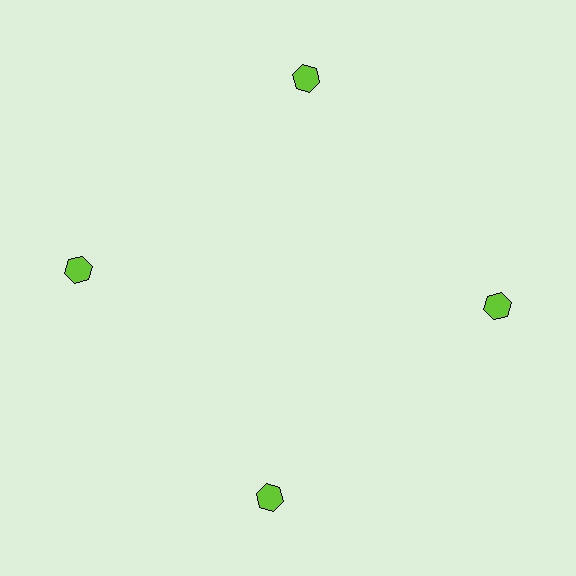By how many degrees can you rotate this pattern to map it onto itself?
The pattern maps onto itself every 90 degrees of rotation.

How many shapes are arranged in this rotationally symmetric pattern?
There are 4 shapes, arranged in 4 groups of 1.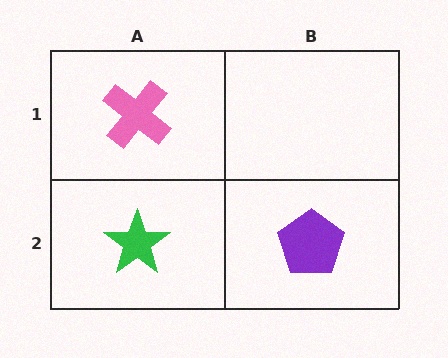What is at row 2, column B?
A purple pentagon.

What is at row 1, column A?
A pink cross.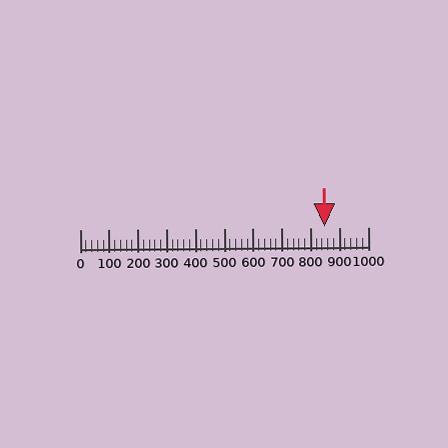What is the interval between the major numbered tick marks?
The major tick marks are spaced 100 units apart.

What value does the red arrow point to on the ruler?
The red arrow points to approximately 850.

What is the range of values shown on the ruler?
The ruler shows values from 0 to 1000.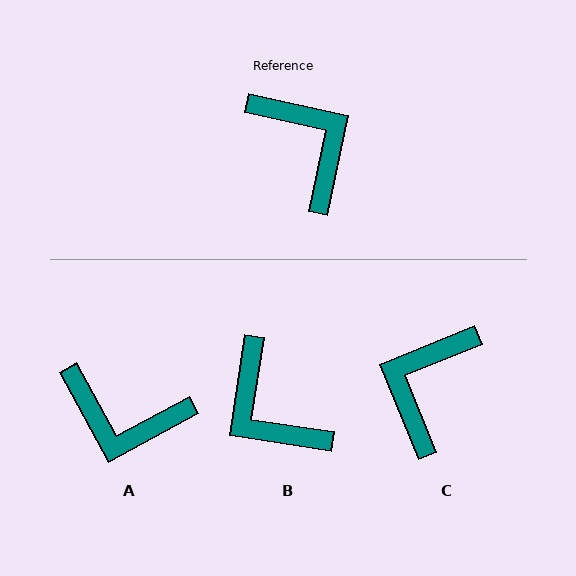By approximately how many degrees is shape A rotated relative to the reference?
Approximately 139 degrees clockwise.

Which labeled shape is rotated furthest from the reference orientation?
B, about 176 degrees away.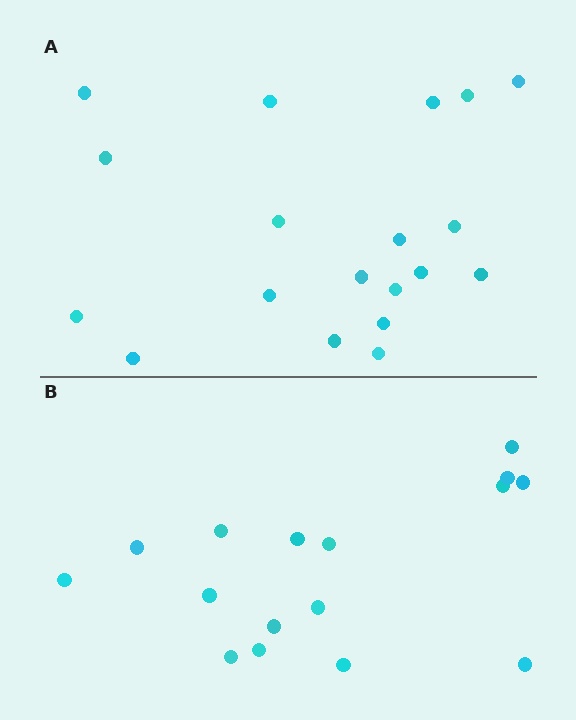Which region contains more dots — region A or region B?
Region A (the top region) has more dots.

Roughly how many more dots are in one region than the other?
Region A has just a few more — roughly 2 or 3 more dots than region B.